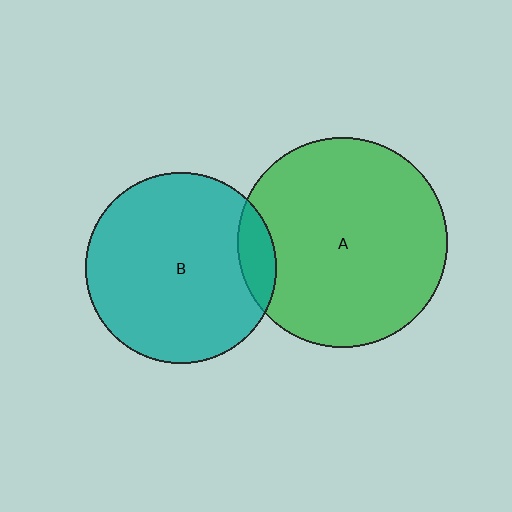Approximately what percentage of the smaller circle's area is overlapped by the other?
Approximately 10%.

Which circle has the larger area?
Circle A (green).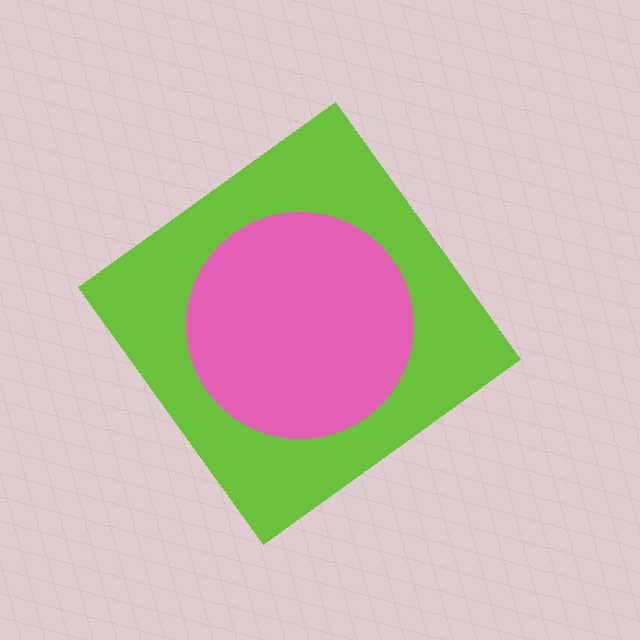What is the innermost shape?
The pink circle.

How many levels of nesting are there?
2.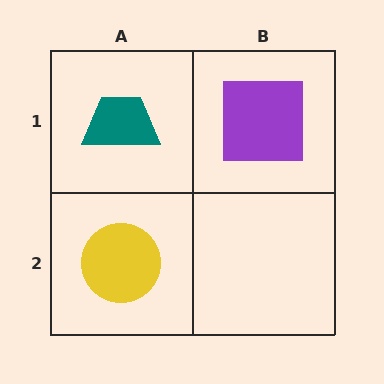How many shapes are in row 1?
2 shapes.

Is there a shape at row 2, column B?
No, that cell is empty.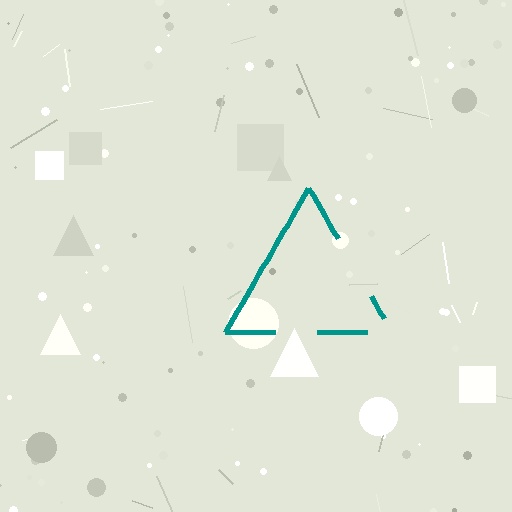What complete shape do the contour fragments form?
The contour fragments form a triangle.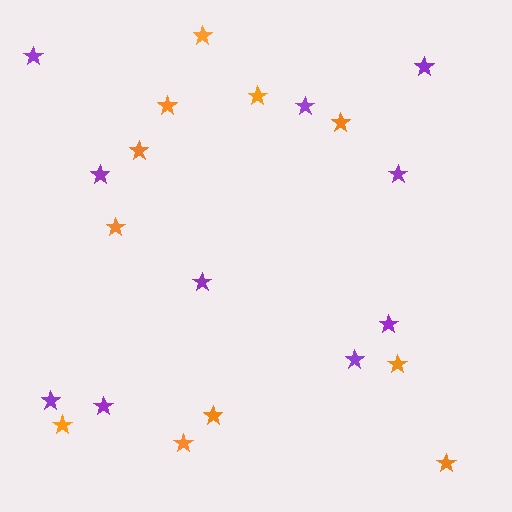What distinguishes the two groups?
There are 2 groups: one group of orange stars (11) and one group of purple stars (10).